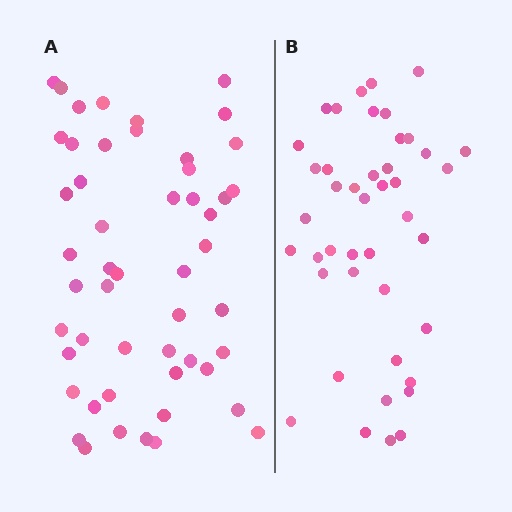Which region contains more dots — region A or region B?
Region A (the left region) has more dots.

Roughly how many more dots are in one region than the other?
Region A has roughly 8 or so more dots than region B.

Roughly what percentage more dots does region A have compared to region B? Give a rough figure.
About 20% more.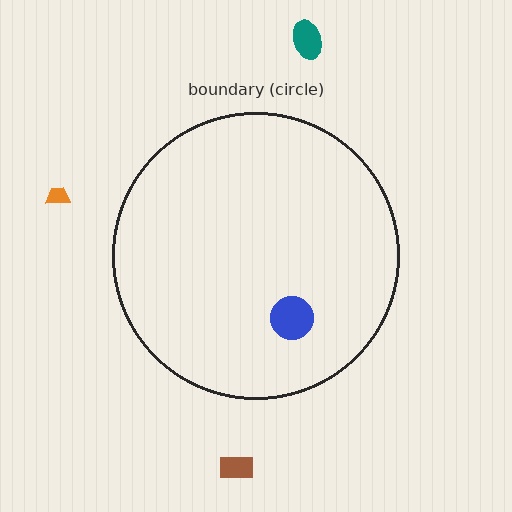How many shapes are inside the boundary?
1 inside, 3 outside.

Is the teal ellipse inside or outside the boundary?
Outside.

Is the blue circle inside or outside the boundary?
Inside.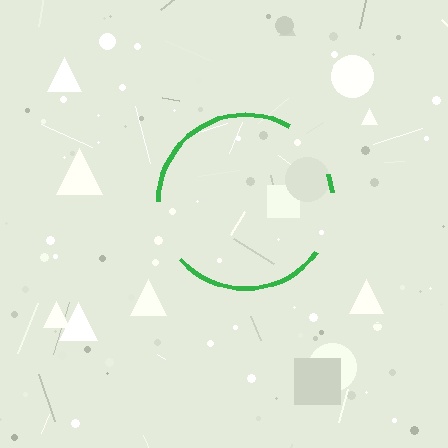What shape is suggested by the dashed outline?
The dashed outline suggests a circle.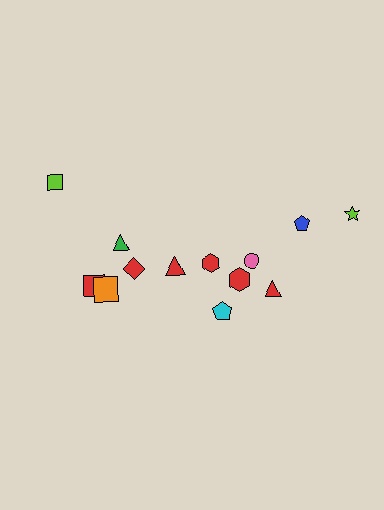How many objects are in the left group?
There are 5 objects.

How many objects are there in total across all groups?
There are 13 objects.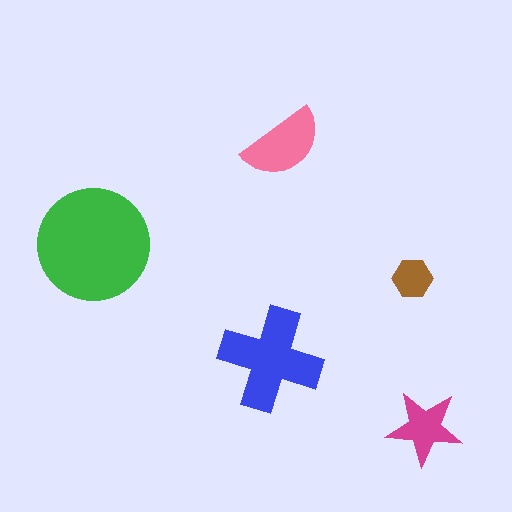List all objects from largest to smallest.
The green circle, the blue cross, the pink semicircle, the magenta star, the brown hexagon.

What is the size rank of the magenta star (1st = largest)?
4th.